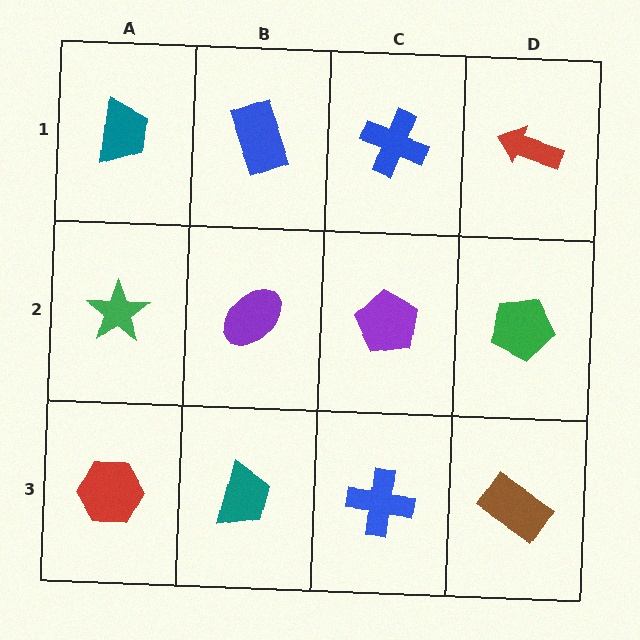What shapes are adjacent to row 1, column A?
A green star (row 2, column A), a blue rectangle (row 1, column B).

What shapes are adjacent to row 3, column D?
A green pentagon (row 2, column D), a blue cross (row 3, column C).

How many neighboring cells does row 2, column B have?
4.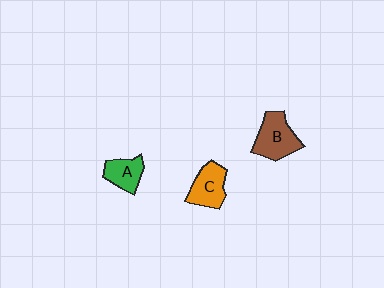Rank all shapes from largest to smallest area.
From largest to smallest: B (brown), C (orange), A (green).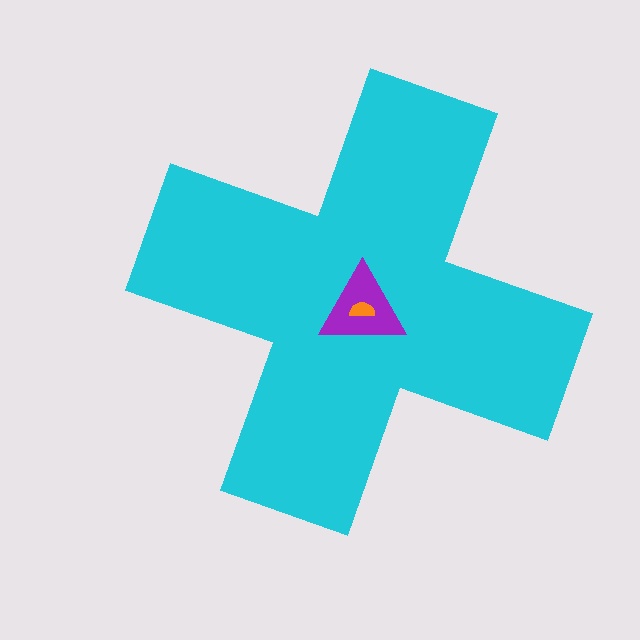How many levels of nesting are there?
3.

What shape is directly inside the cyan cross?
The purple triangle.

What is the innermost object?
The orange semicircle.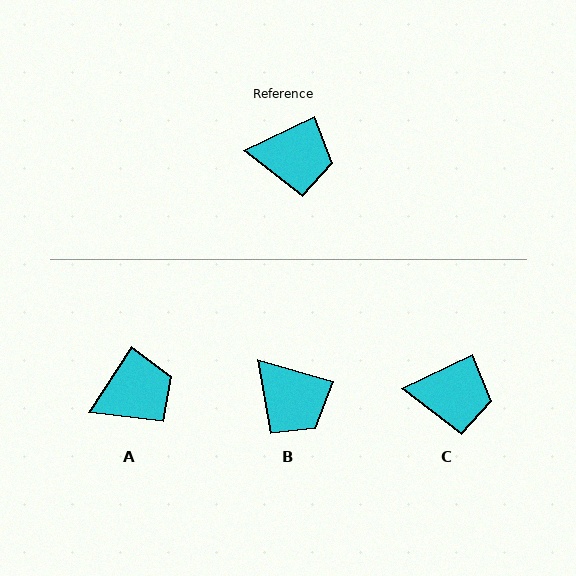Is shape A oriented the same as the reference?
No, it is off by about 31 degrees.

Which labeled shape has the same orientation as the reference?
C.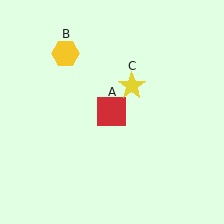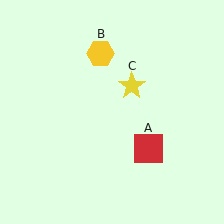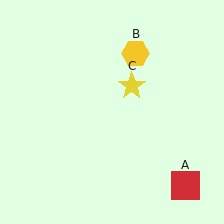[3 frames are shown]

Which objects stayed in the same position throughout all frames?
Yellow star (object C) remained stationary.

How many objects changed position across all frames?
2 objects changed position: red square (object A), yellow hexagon (object B).